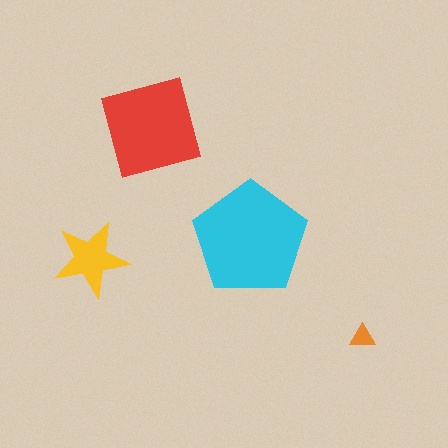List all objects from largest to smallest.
The cyan pentagon, the red diamond, the yellow star, the orange triangle.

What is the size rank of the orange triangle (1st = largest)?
4th.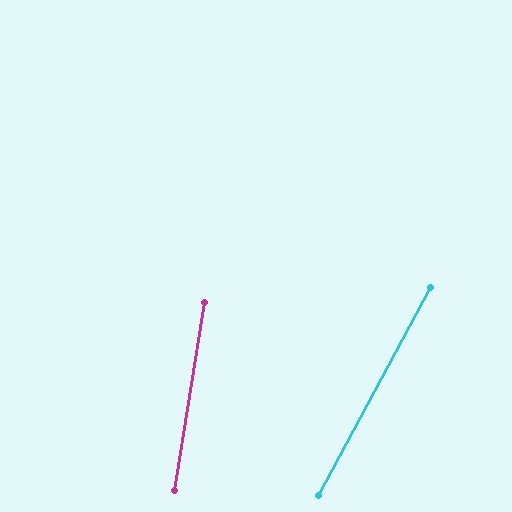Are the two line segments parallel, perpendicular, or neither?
Neither parallel nor perpendicular — they differ by about 19°.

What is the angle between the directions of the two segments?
Approximately 19 degrees.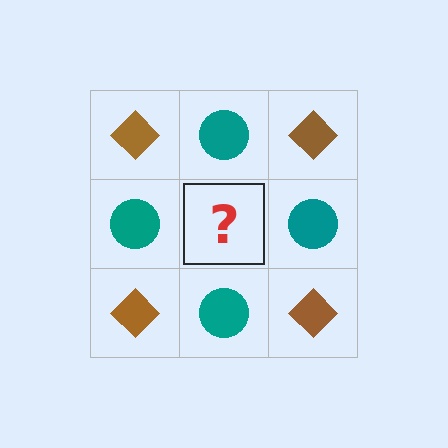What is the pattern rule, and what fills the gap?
The rule is that it alternates brown diamond and teal circle in a checkerboard pattern. The gap should be filled with a brown diamond.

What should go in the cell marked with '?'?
The missing cell should contain a brown diamond.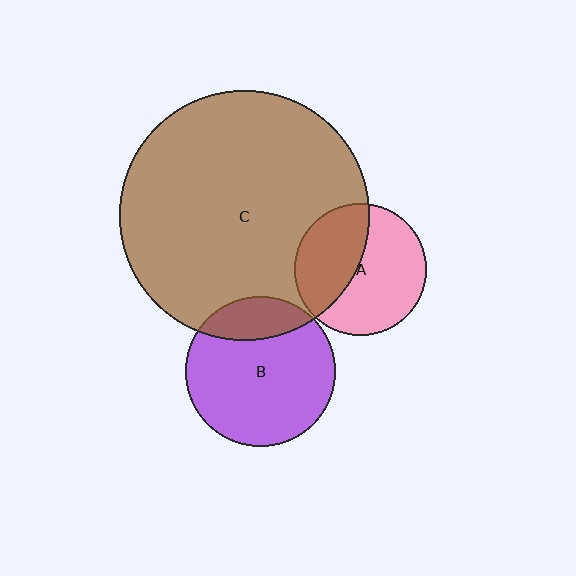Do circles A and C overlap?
Yes.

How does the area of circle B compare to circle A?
Approximately 1.3 times.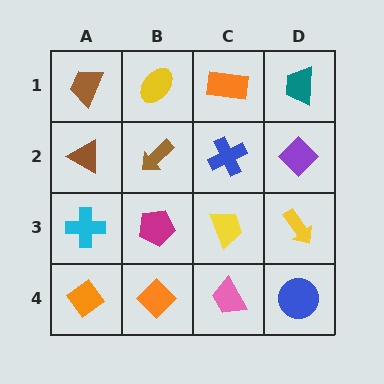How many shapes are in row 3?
4 shapes.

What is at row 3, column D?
A yellow arrow.